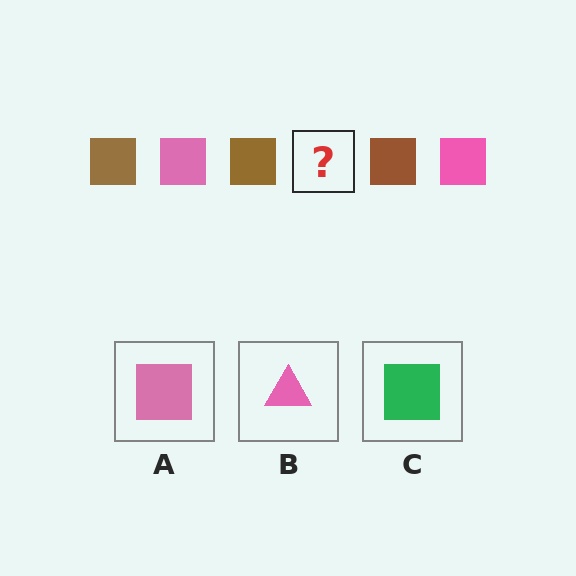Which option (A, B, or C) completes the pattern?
A.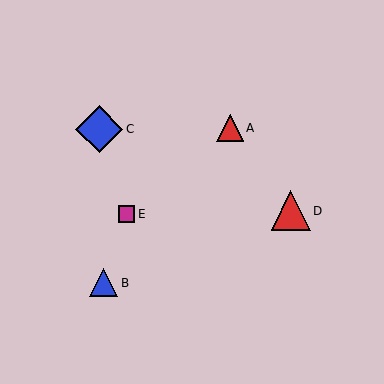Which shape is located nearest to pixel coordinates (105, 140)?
The blue diamond (labeled C) at (99, 129) is nearest to that location.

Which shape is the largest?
The blue diamond (labeled C) is the largest.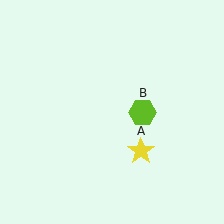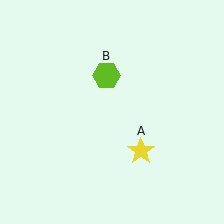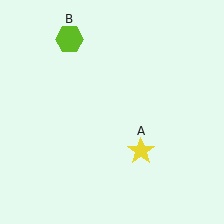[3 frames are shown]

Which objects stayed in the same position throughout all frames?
Yellow star (object A) remained stationary.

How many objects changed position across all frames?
1 object changed position: lime hexagon (object B).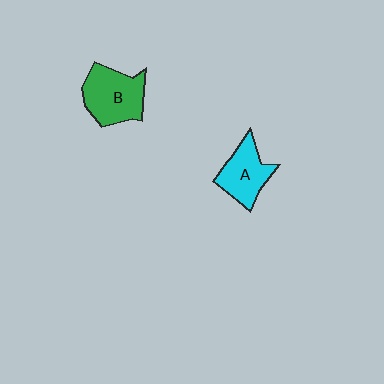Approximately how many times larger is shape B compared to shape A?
Approximately 1.2 times.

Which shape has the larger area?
Shape B (green).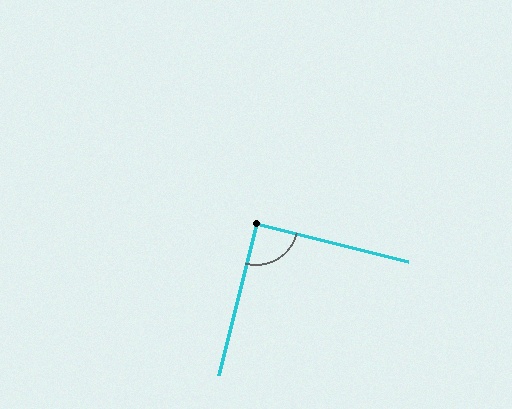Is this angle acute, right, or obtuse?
It is approximately a right angle.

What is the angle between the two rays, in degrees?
Approximately 90 degrees.